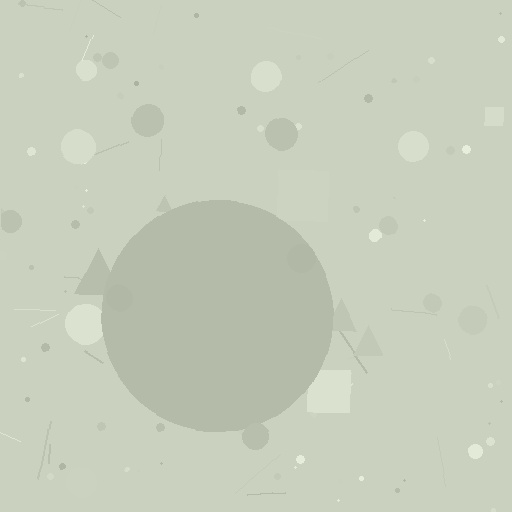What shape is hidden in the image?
A circle is hidden in the image.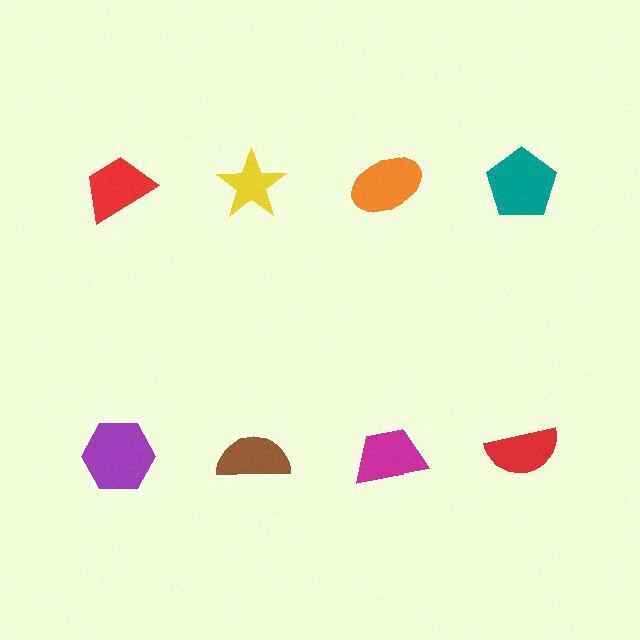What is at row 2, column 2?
A brown semicircle.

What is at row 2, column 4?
A red semicircle.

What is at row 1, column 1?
A red trapezoid.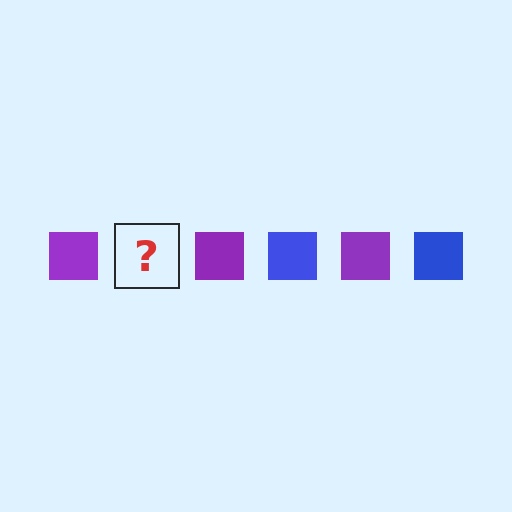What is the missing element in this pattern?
The missing element is a blue square.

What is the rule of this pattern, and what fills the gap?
The rule is that the pattern cycles through purple, blue squares. The gap should be filled with a blue square.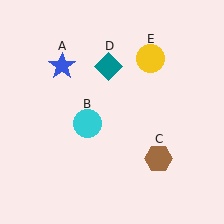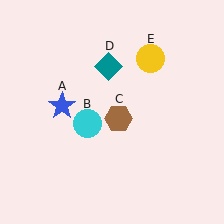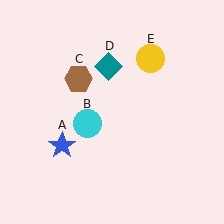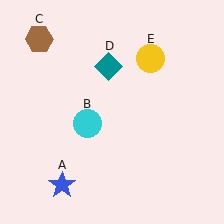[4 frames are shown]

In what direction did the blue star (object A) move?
The blue star (object A) moved down.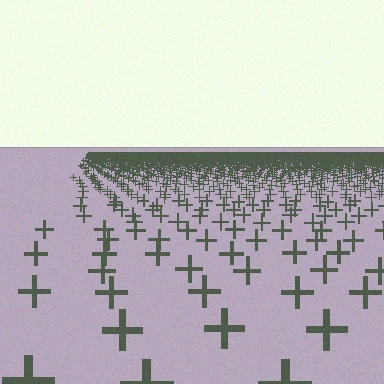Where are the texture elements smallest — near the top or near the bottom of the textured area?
Near the top.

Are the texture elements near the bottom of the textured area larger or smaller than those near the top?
Larger. Near the bottom, elements are closer to the viewer and appear at a bigger on-screen size.